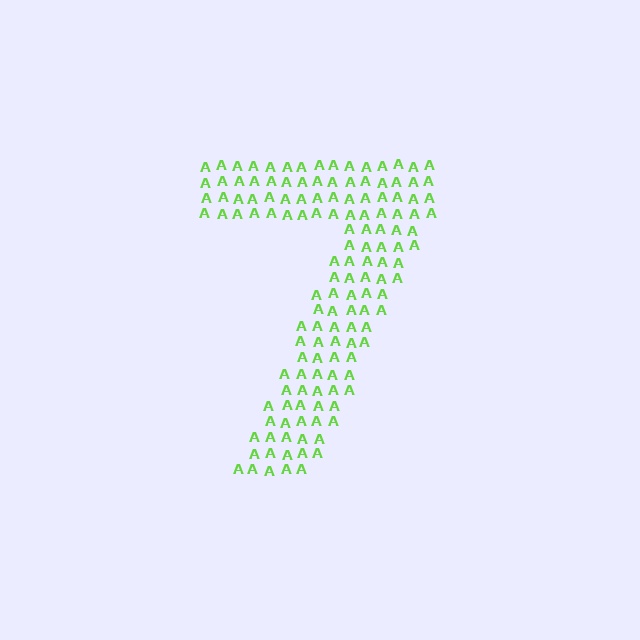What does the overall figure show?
The overall figure shows the digit 7.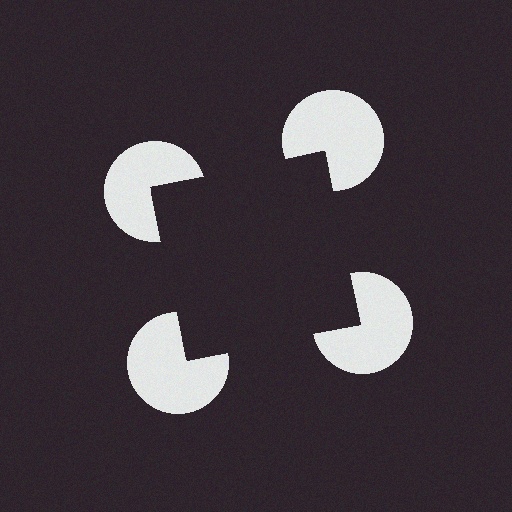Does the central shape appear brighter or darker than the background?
It typically appears slightly darker than the background, even though no actual brightness change is drawn.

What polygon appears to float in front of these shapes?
An illusory square — its edges are inferred from the aligned wedge cuts in the pac-man discs, not physically drawn.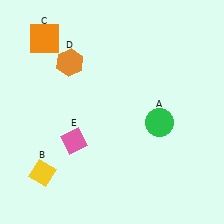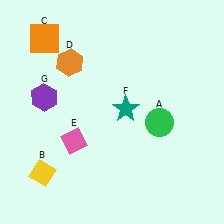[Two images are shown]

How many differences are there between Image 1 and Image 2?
There are 2 differences between the two images.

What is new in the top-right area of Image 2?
A teal star (F) was added in the top-right area of Image 2.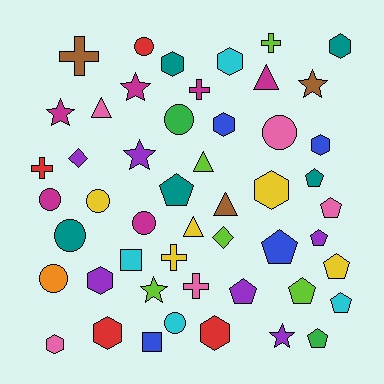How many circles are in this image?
There are 9 circles.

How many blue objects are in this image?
There are 4 blue objects.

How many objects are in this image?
There are 50 objects.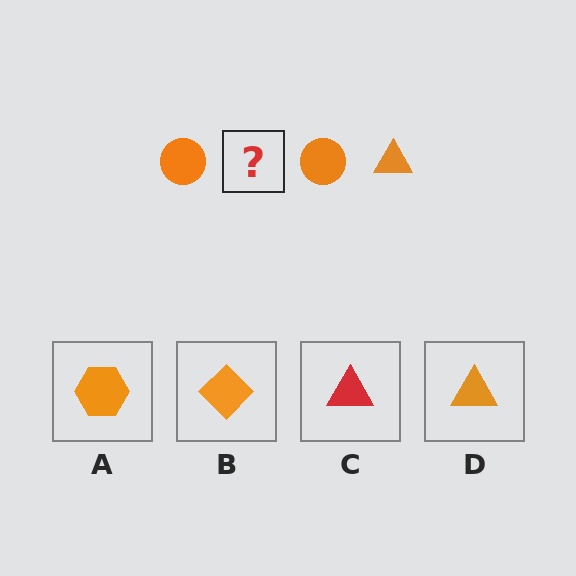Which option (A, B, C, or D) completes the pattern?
D.